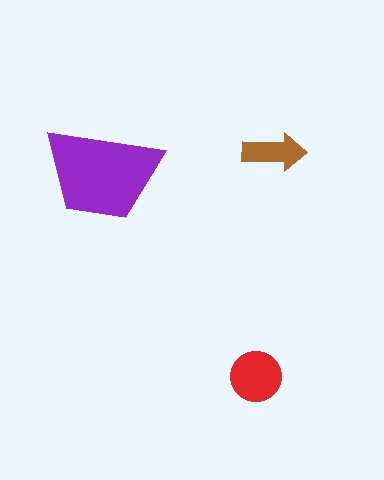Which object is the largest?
The purple trapezoid.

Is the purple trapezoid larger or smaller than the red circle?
Larger.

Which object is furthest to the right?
The brown arrow is rightmost.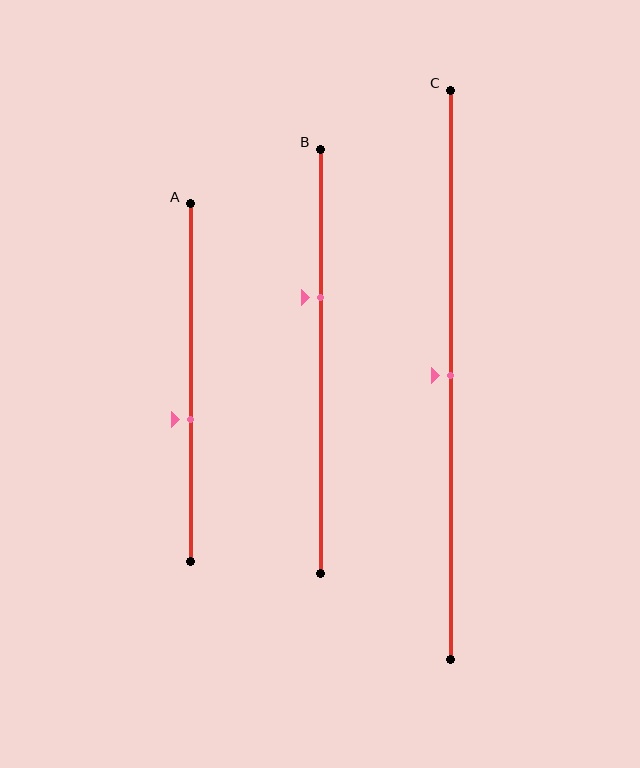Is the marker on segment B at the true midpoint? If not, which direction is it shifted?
No, the marker on segment B is shifted upward by about 15% of the segment length.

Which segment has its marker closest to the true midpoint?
Segment C has its marker closest to the true midpoint.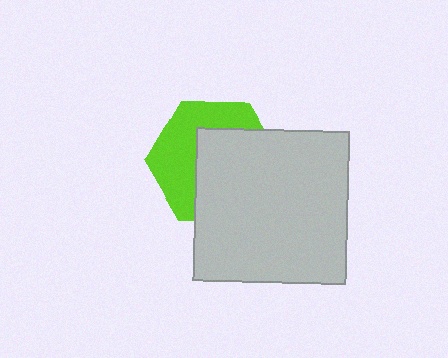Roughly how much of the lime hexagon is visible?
About half of it is visible (roughly 45%).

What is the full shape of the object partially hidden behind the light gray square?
The partially hidden object is a lime hexagon.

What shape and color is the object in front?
The object in front is a light gray square.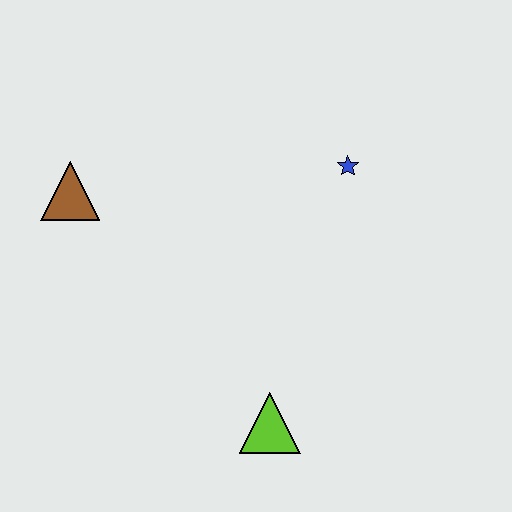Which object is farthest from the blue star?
The brown triangle is farthest from the blue star.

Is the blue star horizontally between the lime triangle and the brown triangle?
No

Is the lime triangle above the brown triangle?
No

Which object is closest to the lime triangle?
The blue star is closest to the lime triangle.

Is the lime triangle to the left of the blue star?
Yes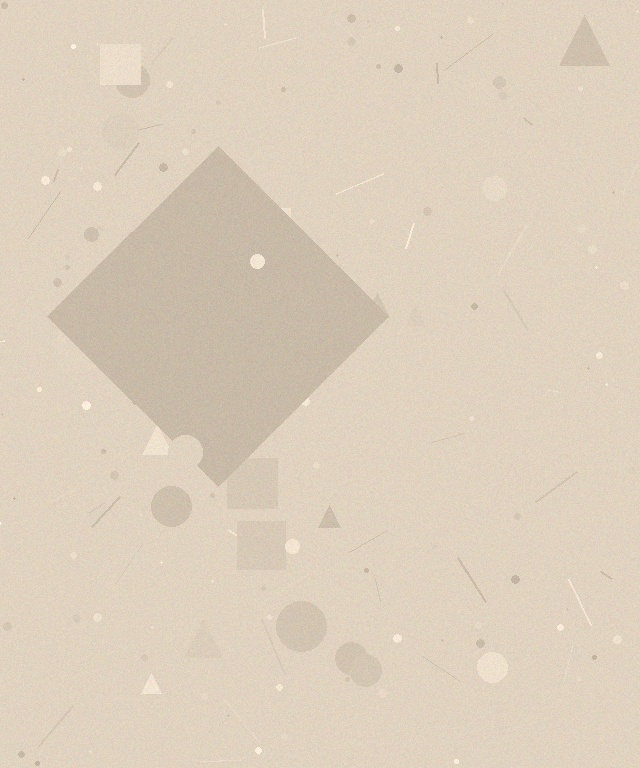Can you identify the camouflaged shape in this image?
The camouflaged shape is a diamond.